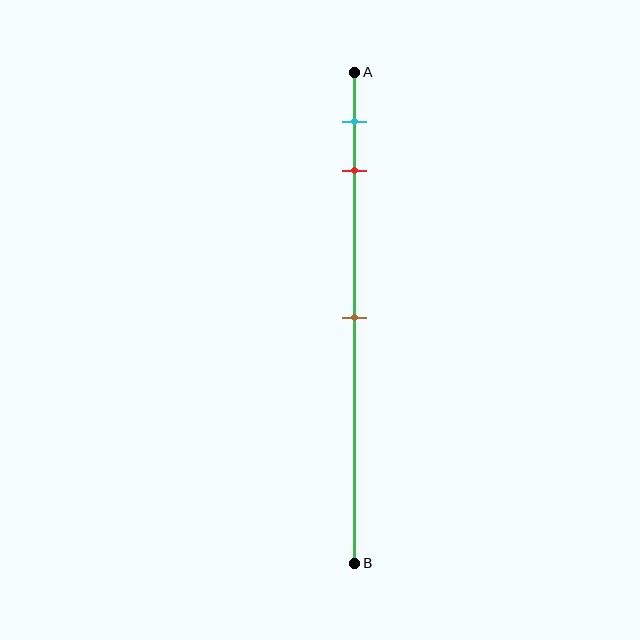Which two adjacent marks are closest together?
The cyan and red marks are the closest adjacent pair.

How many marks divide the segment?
There are 3 marks dividing the segment.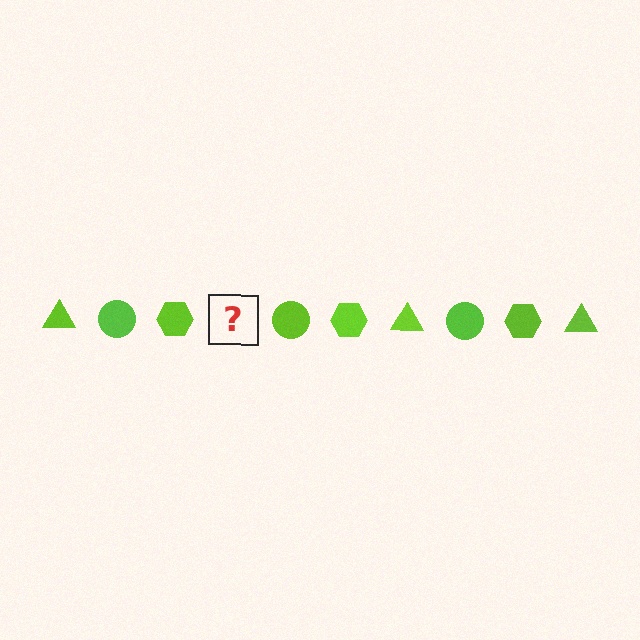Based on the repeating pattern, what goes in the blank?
The blank should be a lime triangle.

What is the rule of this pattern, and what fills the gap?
The rule is that the pattern cycles through triangle, circle, hexagon shapes in lime. The gap should be filled with a lime triangle.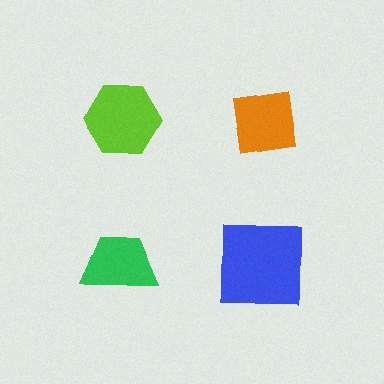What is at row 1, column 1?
A lime hexagon.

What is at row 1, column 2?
An orange square.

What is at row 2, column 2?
A blue square.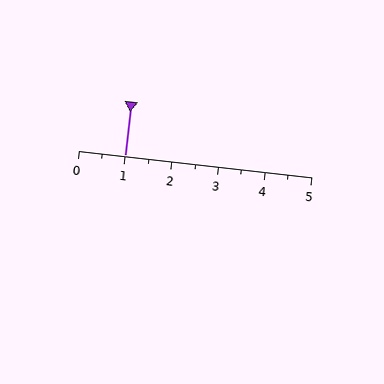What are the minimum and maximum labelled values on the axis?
The axis runs from 0 to 5.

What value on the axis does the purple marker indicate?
The marker indicates approximately 1.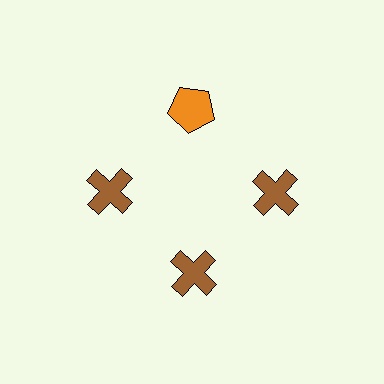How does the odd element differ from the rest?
It differs in both color (orange instead of brown) and shape (pentagon instead of cross).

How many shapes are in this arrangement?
There are 4 shapes arranged in a ring pattern.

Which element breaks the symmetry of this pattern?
The orange pentagon at roughly the 12 o'clock position breaks the symmetry. All other shapes are brown crosses.